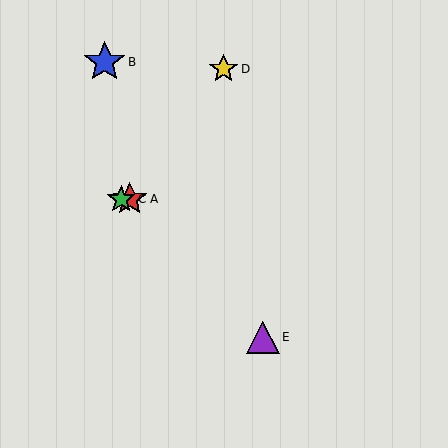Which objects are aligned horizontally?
Objects A, C are aligned horizontally.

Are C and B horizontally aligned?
No, C is at y≈199 and B is at y≈62.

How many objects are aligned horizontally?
2 objects (A, C) are aligned horizontally.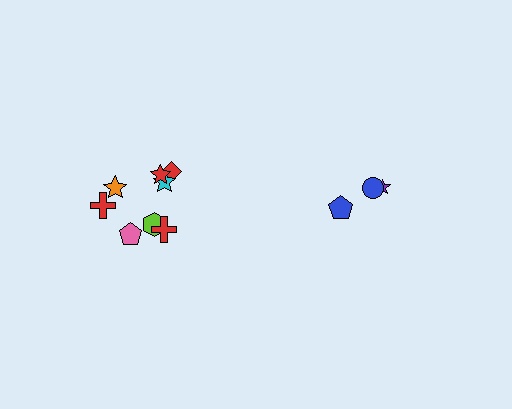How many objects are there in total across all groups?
There are 11 objects.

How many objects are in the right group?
There are 3 objects.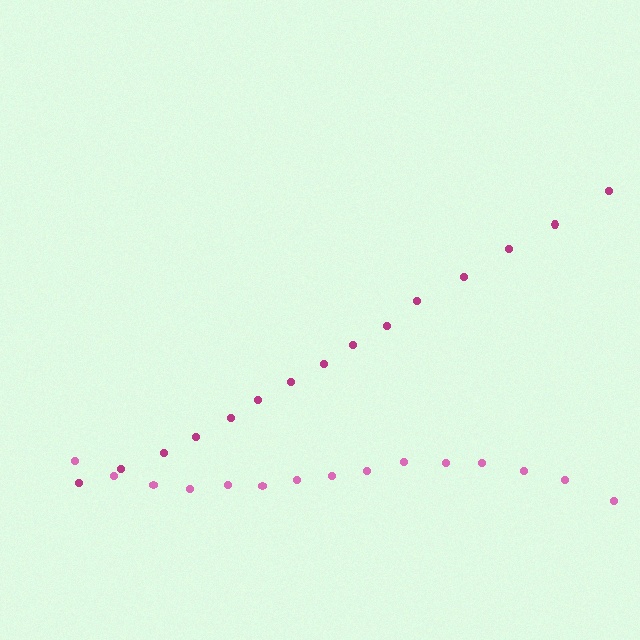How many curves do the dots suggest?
There are 2 distinct paths.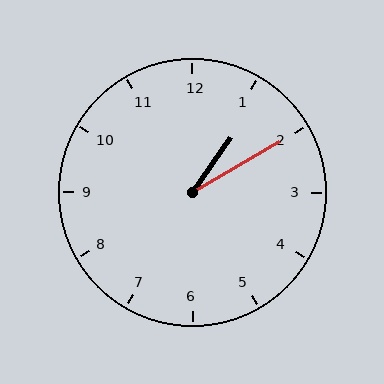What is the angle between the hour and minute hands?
Approximately 25 degrees.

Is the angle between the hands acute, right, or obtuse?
It is acute.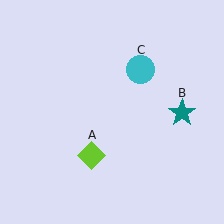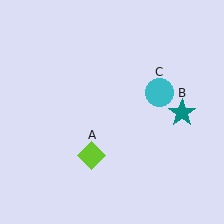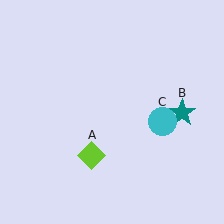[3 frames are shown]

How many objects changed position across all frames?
1 object changed position: cyan circle (object C).